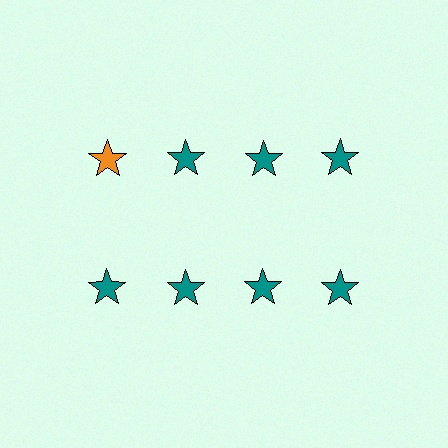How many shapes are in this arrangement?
There are 8 shapes arranged in a grid pattern.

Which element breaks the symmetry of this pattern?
The orange star in the top row, leftmost column breaks the symmetry. All other shapes are teal stars.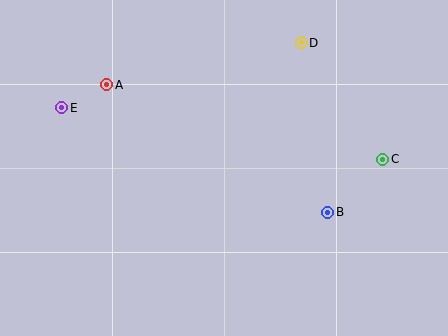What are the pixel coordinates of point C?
Point C is at (383, 159).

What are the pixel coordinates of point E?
Point E is at (62, 108).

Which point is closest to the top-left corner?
Point E is closest to the top-left corner.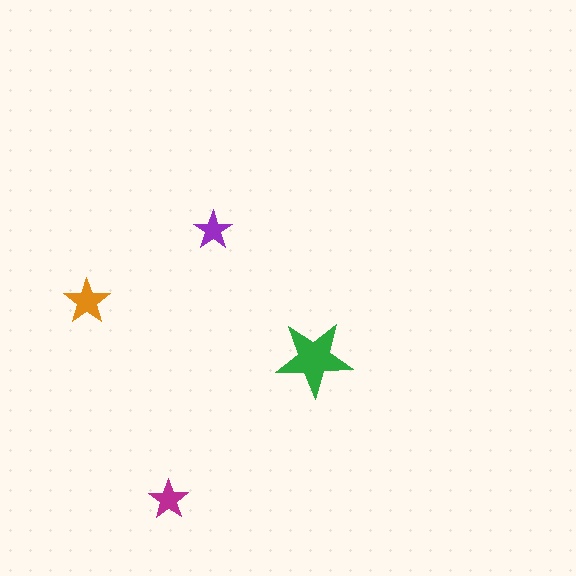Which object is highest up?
The purple star is topmost.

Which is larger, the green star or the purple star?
The green one.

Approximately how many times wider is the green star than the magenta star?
About 2 times wider.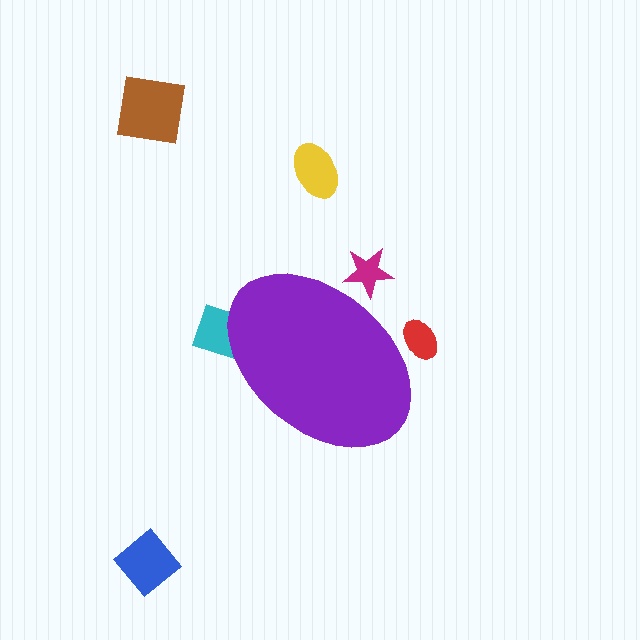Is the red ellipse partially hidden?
Yes, the red ellipse is partially hidden behind the purple ellipse.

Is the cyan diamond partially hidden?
Yes, the cyan diamond is partially hidden behind the purple ellipse.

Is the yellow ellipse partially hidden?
No, the yellow ellipse is fully visible.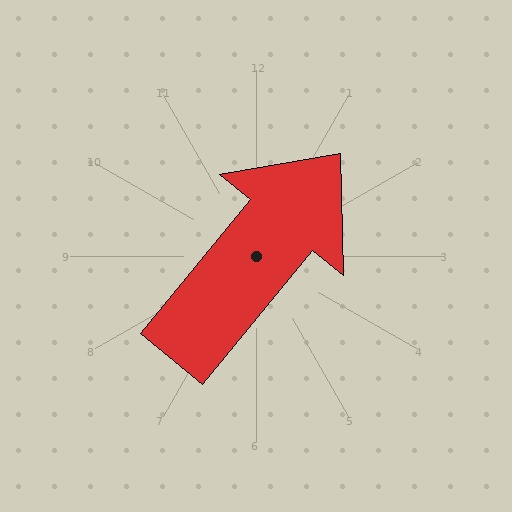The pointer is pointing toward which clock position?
Roughly 1 o'clock.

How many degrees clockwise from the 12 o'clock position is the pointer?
Approximately 39 degrees.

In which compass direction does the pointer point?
Northeast.